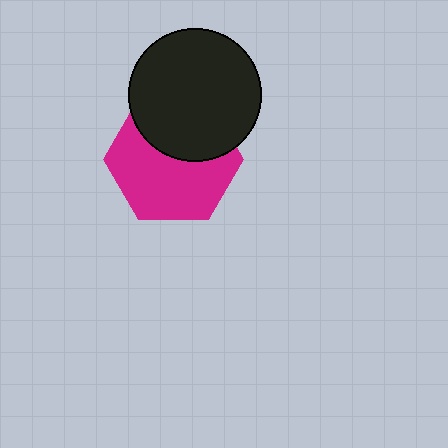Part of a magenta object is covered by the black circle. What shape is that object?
It is a hexagon.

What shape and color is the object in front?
The object in front is a black circle.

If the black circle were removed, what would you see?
You would see the complete magenta hexagon.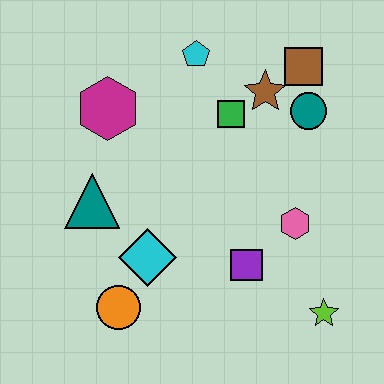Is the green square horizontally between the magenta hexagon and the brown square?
Yes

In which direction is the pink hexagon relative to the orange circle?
The pink hexagon is to the right of the orange circle.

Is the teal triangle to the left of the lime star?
Yes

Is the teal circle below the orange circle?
No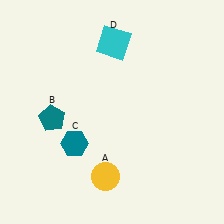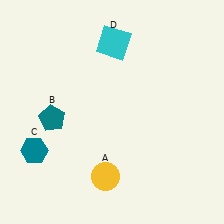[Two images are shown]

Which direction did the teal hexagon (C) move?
The teal hexagon (C) moved left.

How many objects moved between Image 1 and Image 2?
1 object moved between the two images.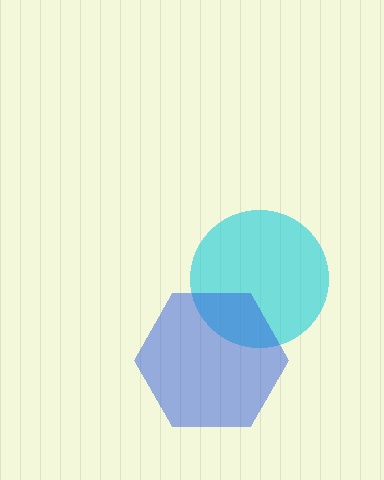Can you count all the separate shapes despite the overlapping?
Yes, there are 2 separate shapes.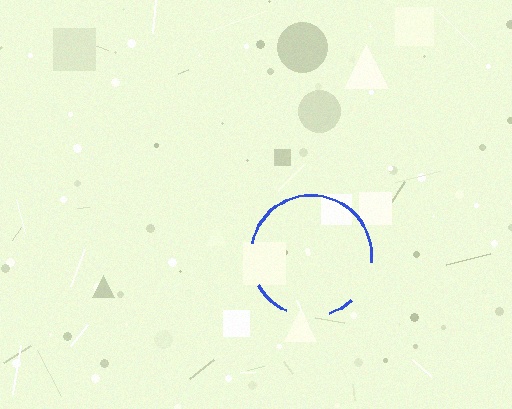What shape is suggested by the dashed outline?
The dashed outline suggests a circle.